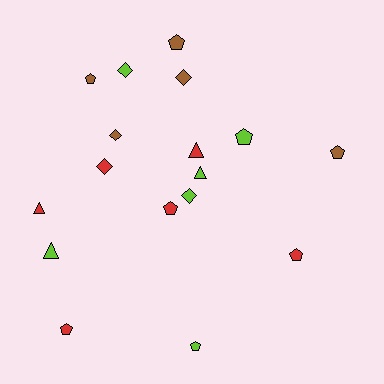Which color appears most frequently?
Red, with 6 objects.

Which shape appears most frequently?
Pentagon, with 8 objects.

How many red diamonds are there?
There is 1 red diamond.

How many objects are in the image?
There are 17 objects.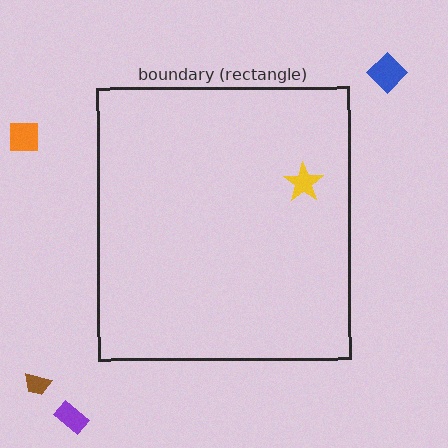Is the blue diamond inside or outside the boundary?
Outside.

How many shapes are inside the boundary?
1 inside, 4 outside.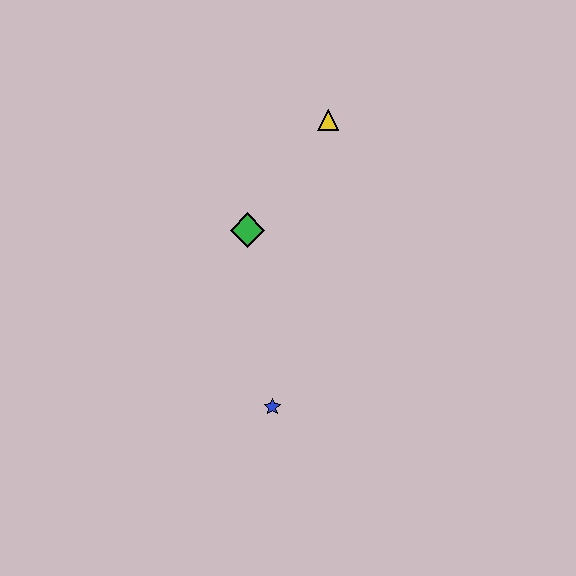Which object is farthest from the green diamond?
The blue star is farthest from the green diamond.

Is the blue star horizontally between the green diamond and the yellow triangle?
Yes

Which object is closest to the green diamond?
The yellow triangle is closest to the green diamond.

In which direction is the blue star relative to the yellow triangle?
The blue star is below the yellow triangle.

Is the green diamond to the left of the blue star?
Yes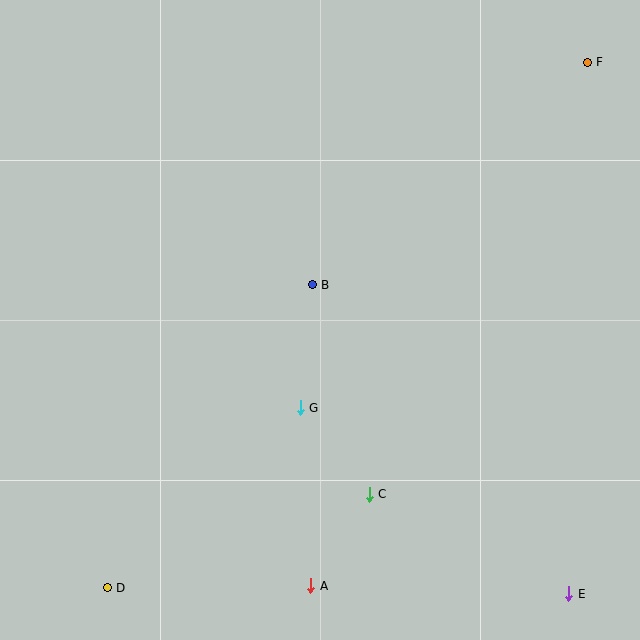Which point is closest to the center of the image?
Point B at (312, 285) is closest to the center.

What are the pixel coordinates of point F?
Point F is at (587, 62).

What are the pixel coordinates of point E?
Point E is at (569, 594).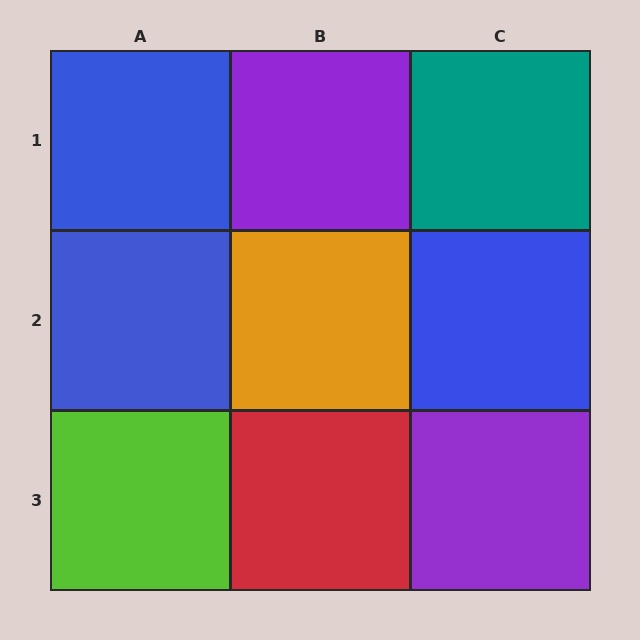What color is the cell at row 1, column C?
Teal.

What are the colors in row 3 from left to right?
Lime, red, purple.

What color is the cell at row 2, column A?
Blue.